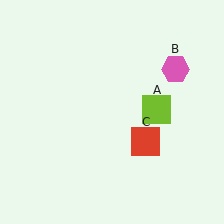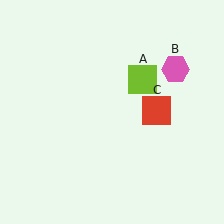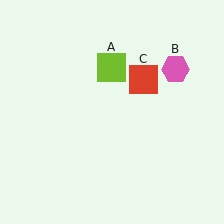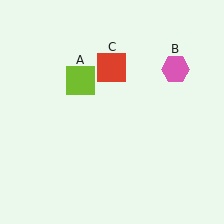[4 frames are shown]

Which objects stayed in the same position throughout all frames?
Pink hexagon (object B) remained stationary.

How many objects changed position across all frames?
2 objects changed position: lime square (object A), red square (object C).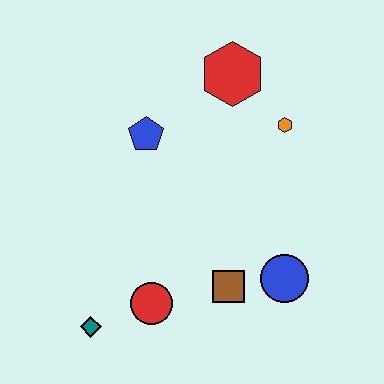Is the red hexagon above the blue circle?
Yes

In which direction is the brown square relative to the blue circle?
The brown square is to the left of the blue circle.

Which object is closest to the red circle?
The teal diamond is closest to the red circle.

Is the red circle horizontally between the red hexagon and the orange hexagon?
No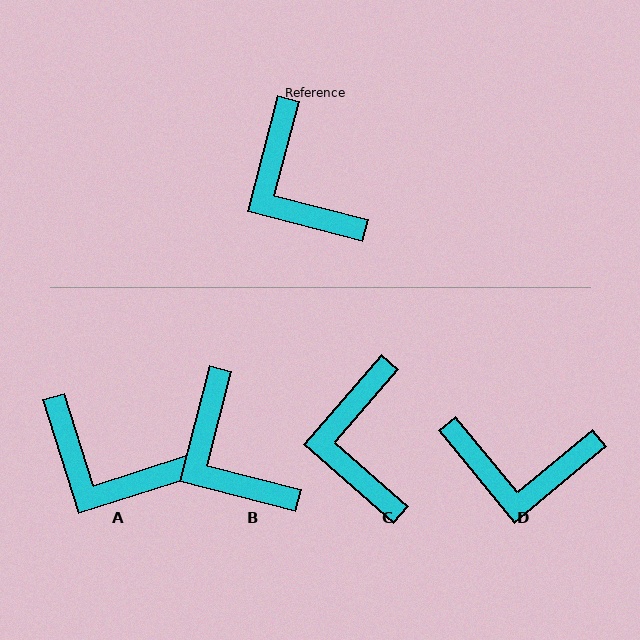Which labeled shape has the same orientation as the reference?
B.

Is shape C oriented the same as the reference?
No, it is off by about 27 degrees.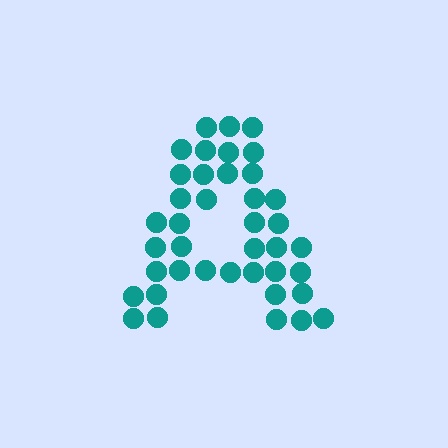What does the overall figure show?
The overall figure shows the letter A.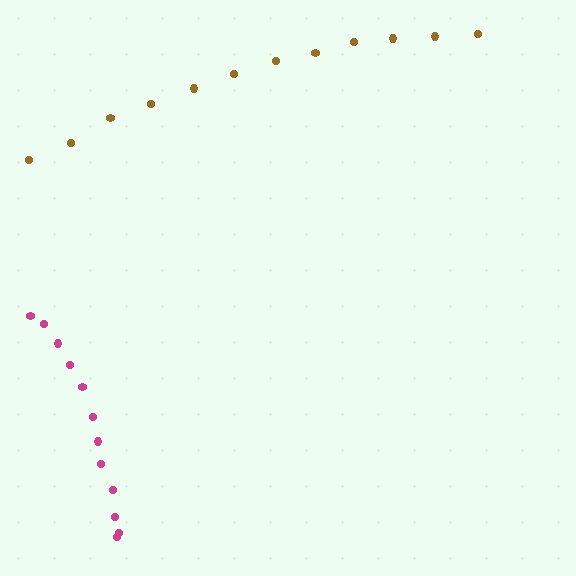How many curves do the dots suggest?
There are 2 distinct paths.